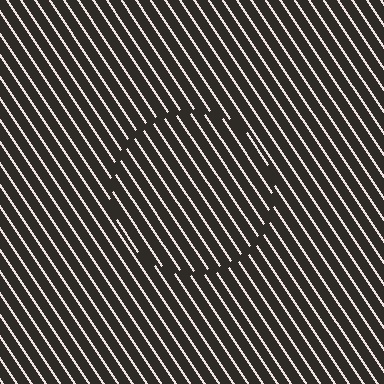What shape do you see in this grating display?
An illusory circle. The interior of the shape contains the same grating, shifted by half a period — the contour is defined by the phase discontinuity where line-ends from the inner and outer gratings abut.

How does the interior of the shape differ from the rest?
The interior of the shape contains the same grating, shifted by half a period — the contour is defined by the phase discontinuity where line-ends from the inner and outer gratings abut.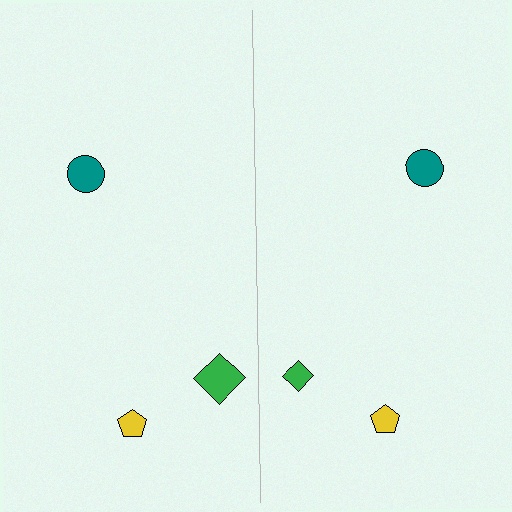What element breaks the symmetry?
The green diamond on the right side has a different size than its mirror counterpart.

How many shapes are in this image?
There are 6 shapes in this image.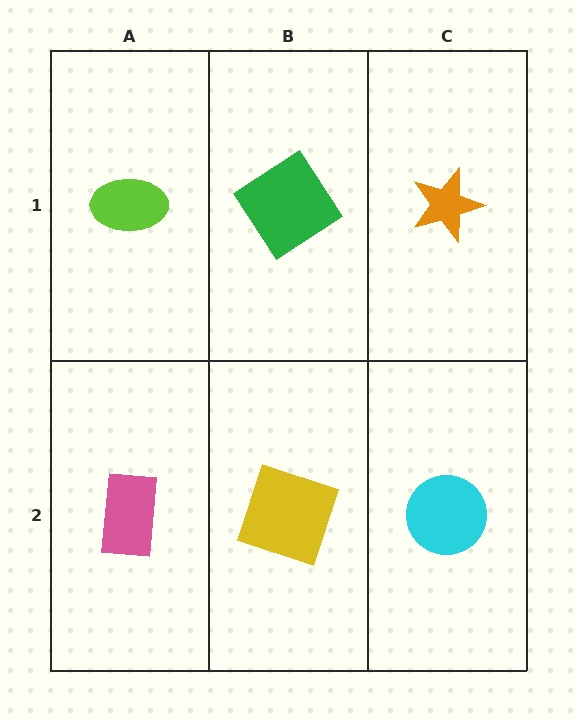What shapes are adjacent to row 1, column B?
A yellow square (row 2, column B), a lime ellipse (row 1, column A), an orange star (row 1, column C).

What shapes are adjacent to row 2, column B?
A green diamond (row 1, column B), a pink rectangle (row 2, column A), a cyan circle (row 2, column C).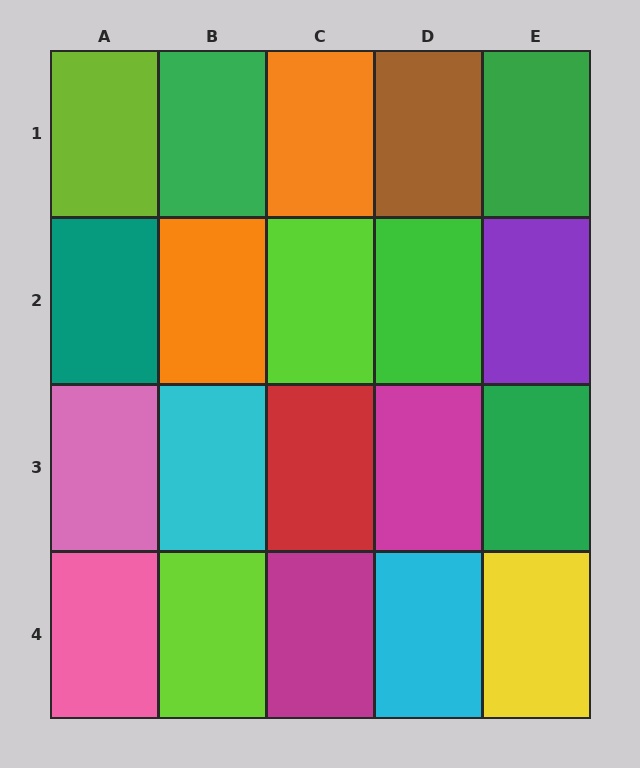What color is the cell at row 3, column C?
Red.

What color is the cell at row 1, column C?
Orange.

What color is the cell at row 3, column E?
Green.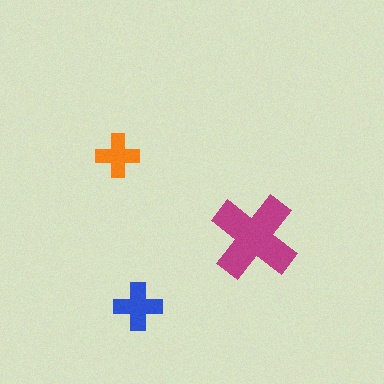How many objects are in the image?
There are 3 objects in the image.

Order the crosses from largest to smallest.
the magenta one, the blue one, the orange one.